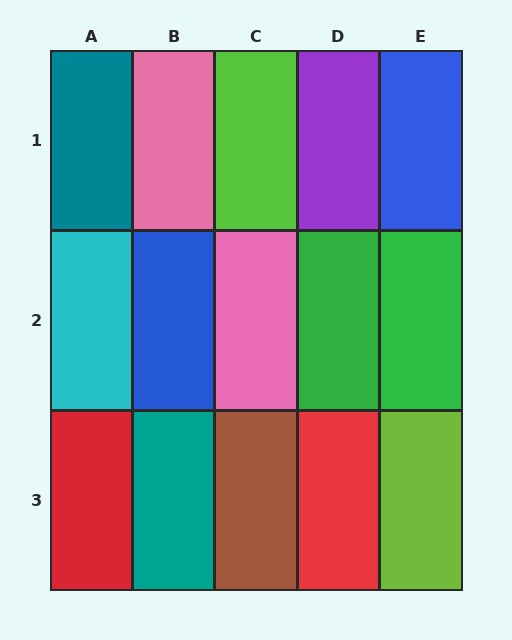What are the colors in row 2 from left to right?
Cyan, blue, pink, green, green.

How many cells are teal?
2 cells are teal.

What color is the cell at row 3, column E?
Lime.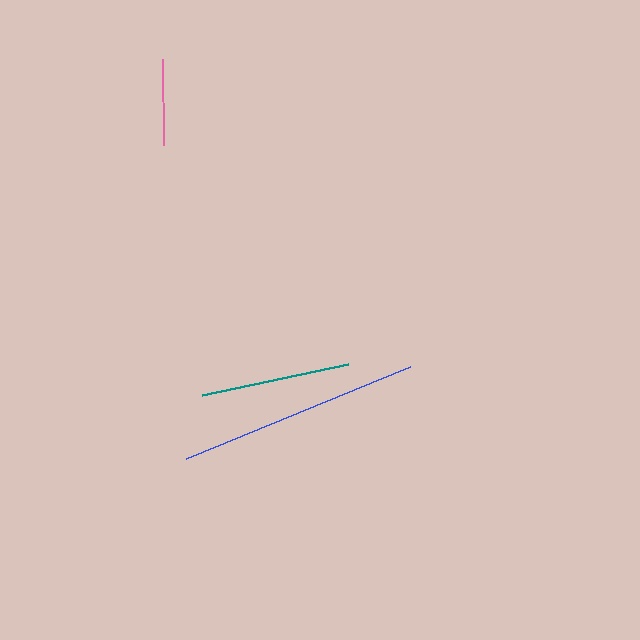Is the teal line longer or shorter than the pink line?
The teal line is longer than the pink line.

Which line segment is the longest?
The blue line is the longest at approximately 243 pixels.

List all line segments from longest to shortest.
From longest to shortest: blue, teal, pink.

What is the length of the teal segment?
The teal segment is approximately 149 pixels long.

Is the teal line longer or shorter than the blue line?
The blue line is longer than the teal line.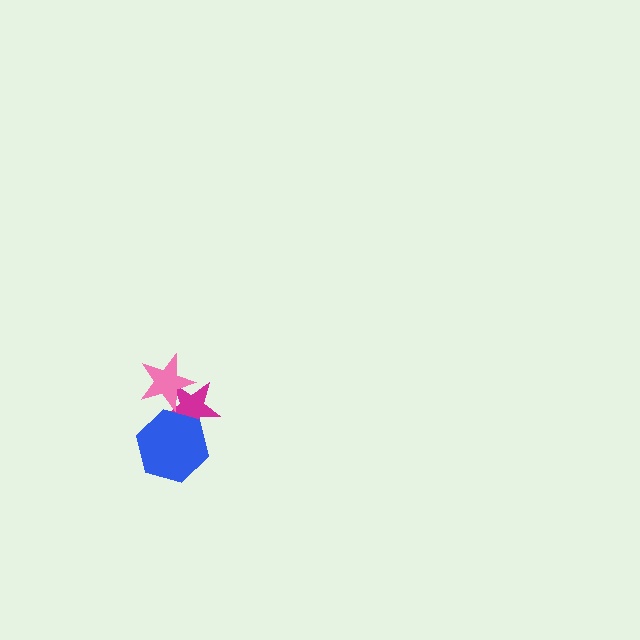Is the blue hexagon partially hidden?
No, no other shape covers it.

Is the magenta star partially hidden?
Yes, it is partially covered by another shape.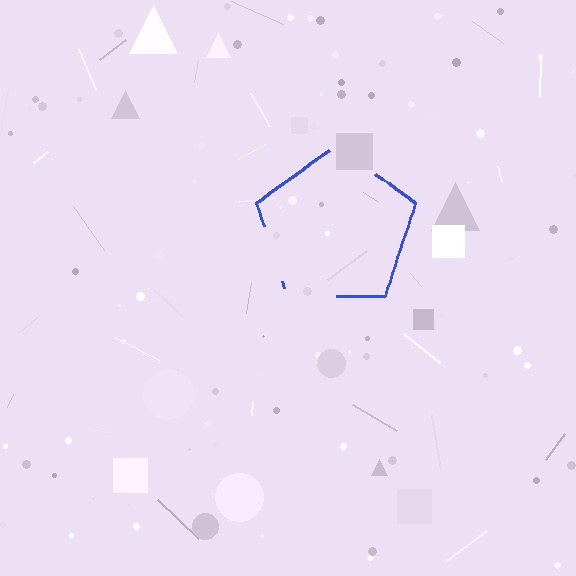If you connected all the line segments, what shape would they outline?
They would outline a pentagon.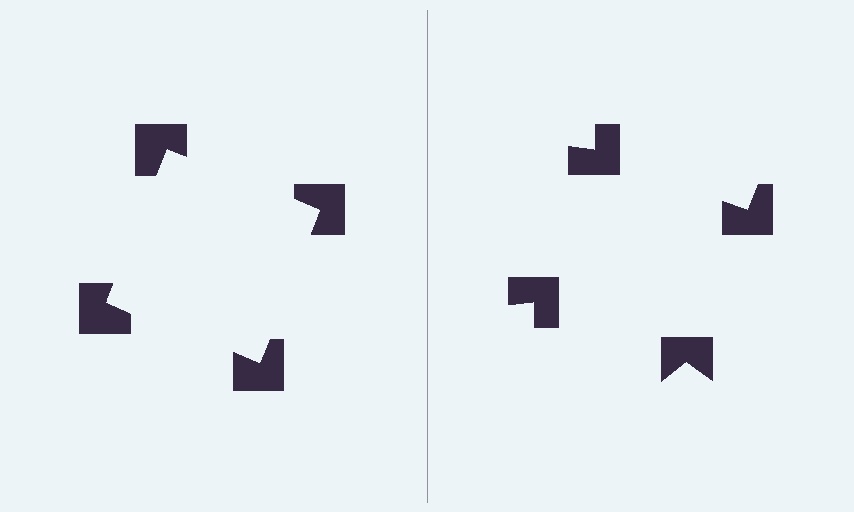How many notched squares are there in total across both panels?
8 — 4 on each side.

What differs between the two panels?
The notched squares are positioned identically on both sides; only the wedge orientations differ. On the left they align to a square; on the right they are misaligned.